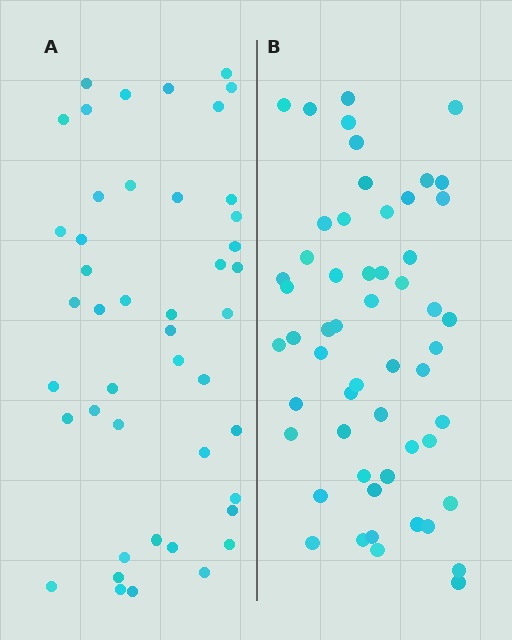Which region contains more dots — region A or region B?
Region B (the right region) has more dots.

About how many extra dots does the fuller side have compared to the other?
Region B has roughly 10 or so more dots than region A.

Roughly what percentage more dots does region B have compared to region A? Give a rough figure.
About 20% more.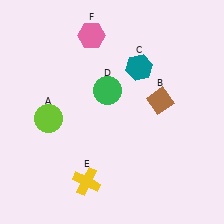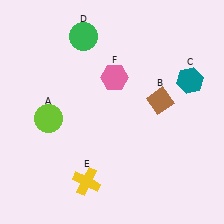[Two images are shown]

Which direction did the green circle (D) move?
The green circle (D) moved up.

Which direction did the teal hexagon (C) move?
The teal hexagon (C) moved right.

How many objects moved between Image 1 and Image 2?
3 objects moved between the two images.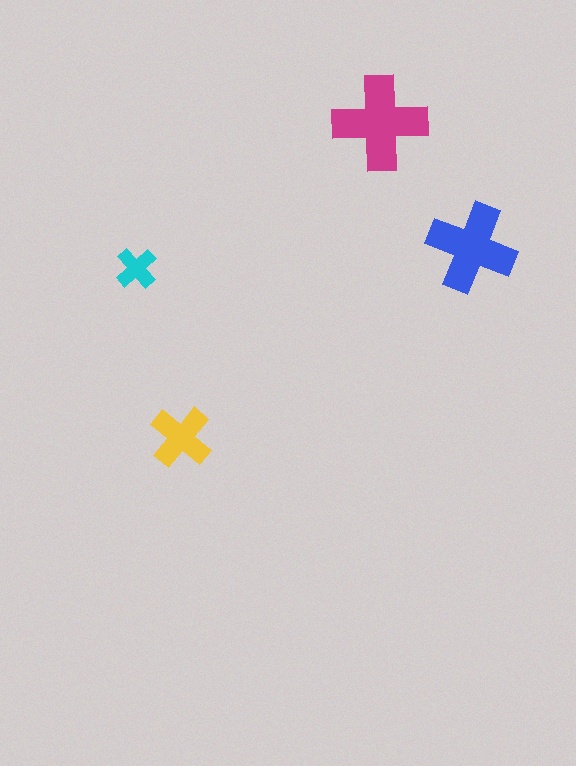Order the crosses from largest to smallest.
the magenta one, the blue one, the yellow one, the cyan one.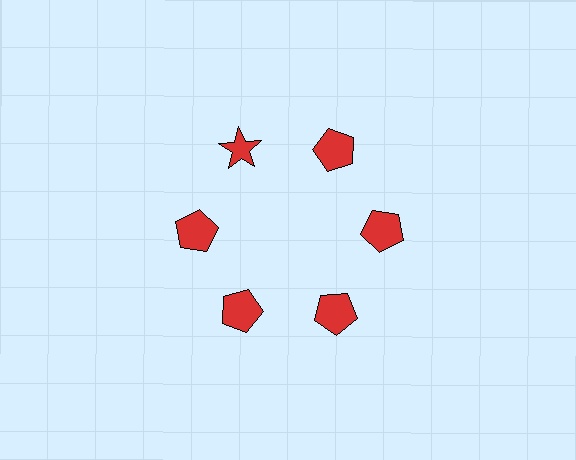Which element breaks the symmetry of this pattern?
The red star at roughly the 11 o'clock position breaks the symmetry. All other shapes are red pentagons.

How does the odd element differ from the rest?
It has a different shape: star instead of pentagon.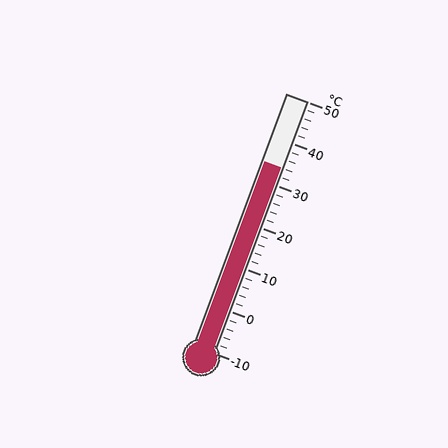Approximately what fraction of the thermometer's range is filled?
The thermometer is filled to approximately 75% of its range.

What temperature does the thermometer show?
The thermometer shows approximately 34°C.